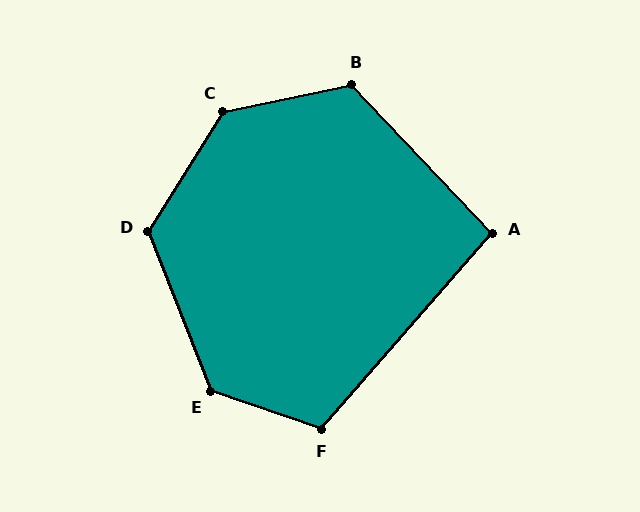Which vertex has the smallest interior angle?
A, at approximately 96 degrees.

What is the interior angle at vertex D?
Approximately 126 degrees (obtuse).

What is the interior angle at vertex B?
Approximately 122 degrees (obtuse).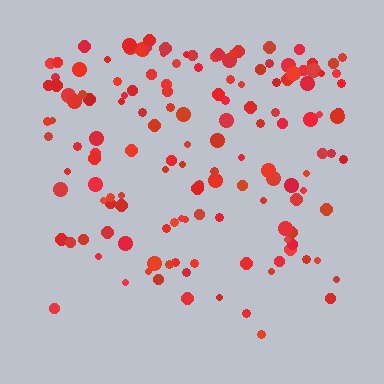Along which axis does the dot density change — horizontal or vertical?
Vertical.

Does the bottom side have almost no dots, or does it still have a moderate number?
Still a moderate number, just noticeably fewer than the top.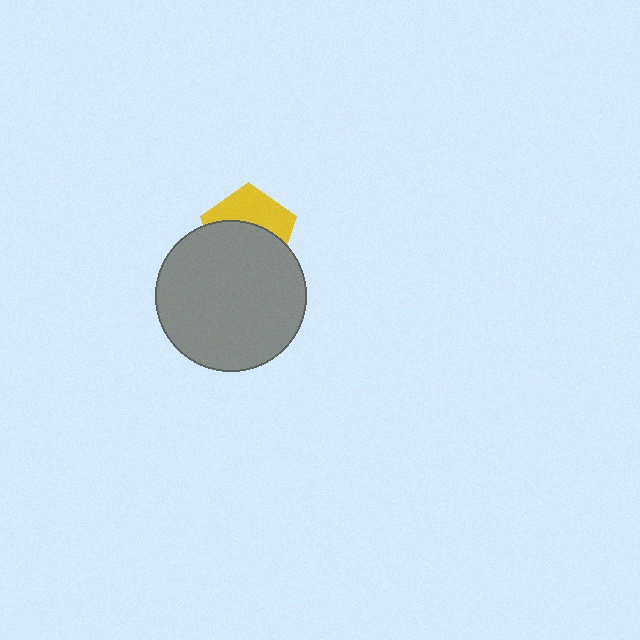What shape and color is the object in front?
The object in front is a gray circle.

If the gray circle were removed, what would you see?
You would see the complete yellow pentagon.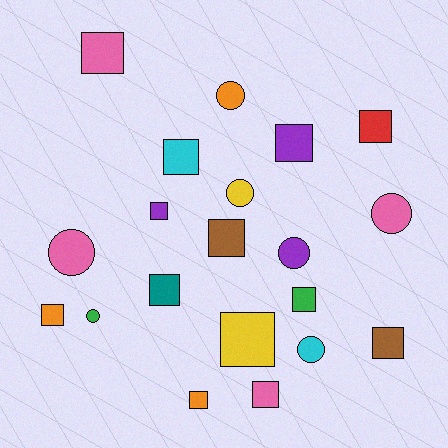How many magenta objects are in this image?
There are no magenta objects.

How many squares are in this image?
There are 13 squares.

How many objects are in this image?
There are 20 objects.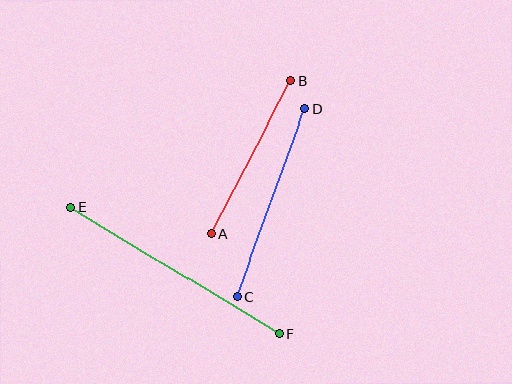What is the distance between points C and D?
The distance is approximately 200 pixels.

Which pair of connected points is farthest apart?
Points E and F are farthest apart.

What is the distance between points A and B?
The distance is approximately 173 pixels.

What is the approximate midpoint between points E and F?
The midpoint is at approximately (175, 270) pixels.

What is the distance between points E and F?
The distance is approximately 243 pixels.